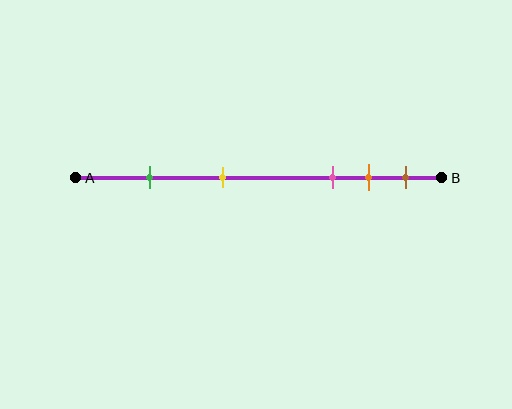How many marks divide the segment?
There are 5 marks dividing the segment.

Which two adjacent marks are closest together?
The orange and brown marks are the closest adjacent pair.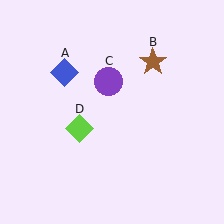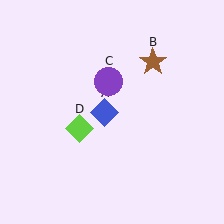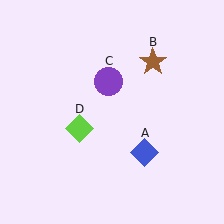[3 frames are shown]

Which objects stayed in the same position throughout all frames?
Brown star (object B) and purple circle (object C) and lime diamond (object D) remained stationary.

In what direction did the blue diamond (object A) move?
The blue diamond (object A) moved down and to the right.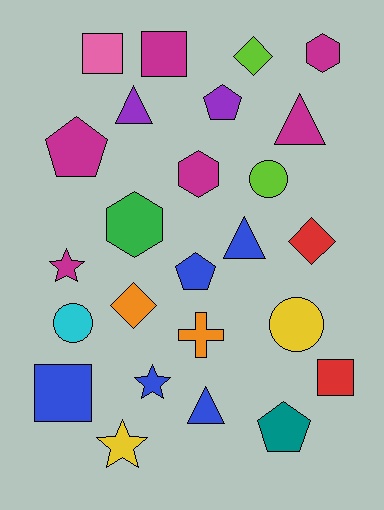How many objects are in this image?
There are 25 objects.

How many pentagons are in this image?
There are 4 pentagons.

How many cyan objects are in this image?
There is 1 cyan object.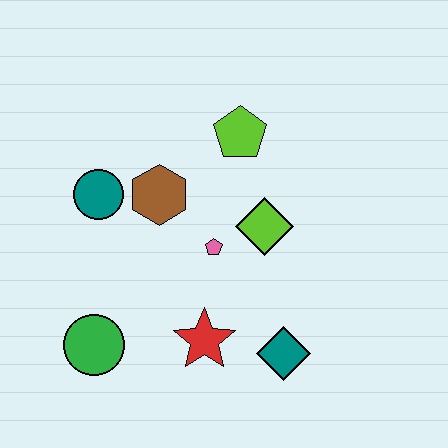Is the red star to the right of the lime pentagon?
No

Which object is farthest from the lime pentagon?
The green circle is farthest from the lime pentagon.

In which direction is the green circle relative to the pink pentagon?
The green circle is to the left of the pink pentagon.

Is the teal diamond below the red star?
Yes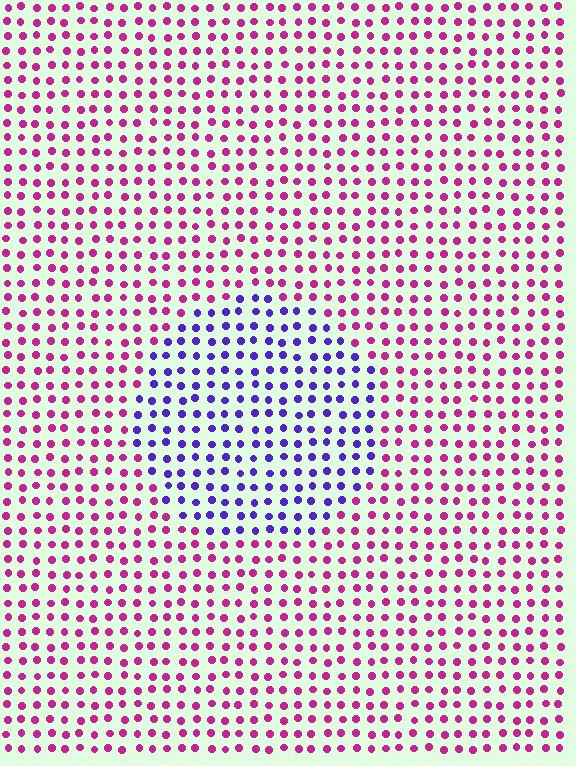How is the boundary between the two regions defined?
The boundary is defined purely by a slight shift in hue (about 62 degrees). Spacing, size, and orientation are identical on both sides.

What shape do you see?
I see a circle.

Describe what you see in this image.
The image is filled with small magenta elements in a uniform arrangement. A circle-shaped region is visible where the elements are tinted to a slightly different hue, forming a subtle color boundary.